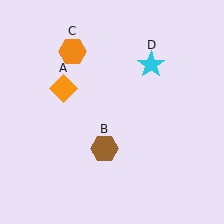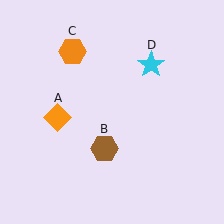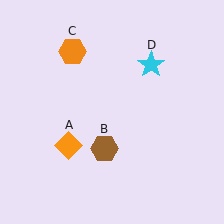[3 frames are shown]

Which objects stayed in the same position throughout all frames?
Brown hexagon (object B) and orange hexagon (object C) and cyan star (object D) remained stationary.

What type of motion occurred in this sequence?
The orange diamond (object A) rotated counterclockwise around the center of the scene.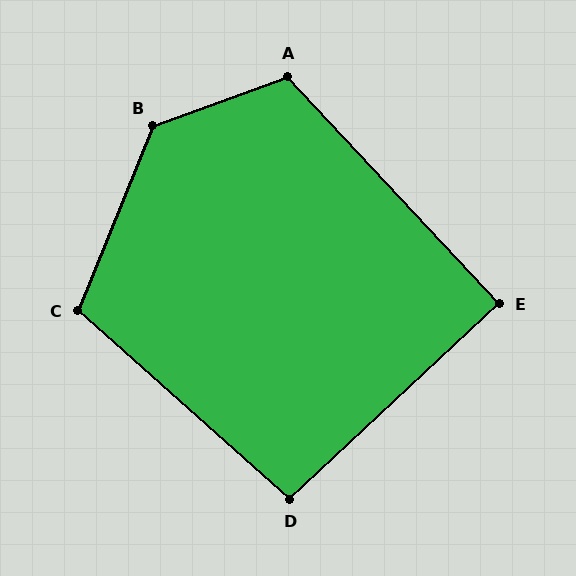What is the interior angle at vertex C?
Approximately 110 degrees (obtuse).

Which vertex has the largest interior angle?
B, at approximately 132 degrees.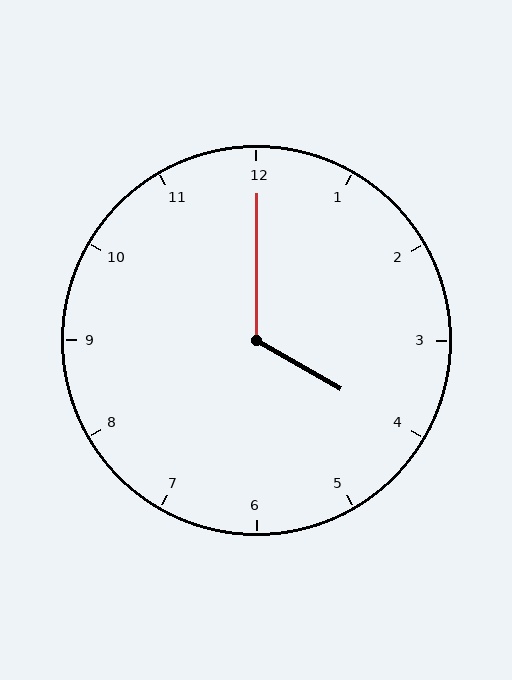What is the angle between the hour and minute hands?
Approximately 120 degrees.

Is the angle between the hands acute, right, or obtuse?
It is obtuse.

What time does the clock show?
4:00.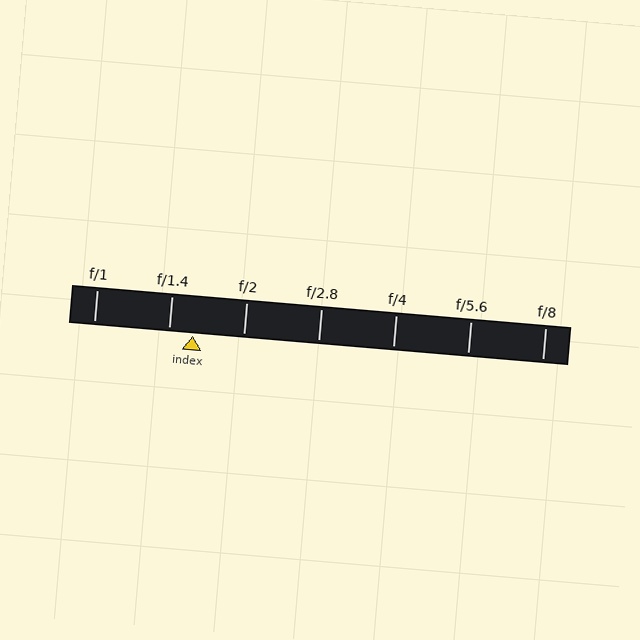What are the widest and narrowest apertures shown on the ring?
The widest aperture shown is f/1 and the narrowest is f/8.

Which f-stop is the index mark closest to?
The index mark is closest to f/1.4.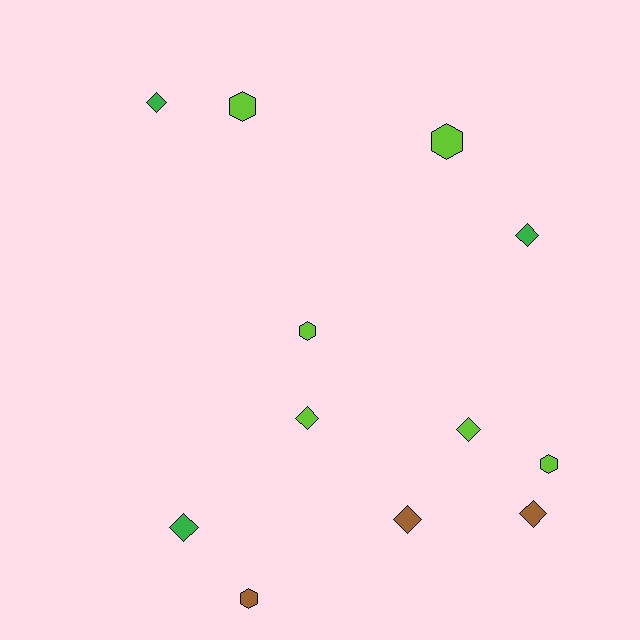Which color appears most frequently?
Lime, with 6 objects.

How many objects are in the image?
There are 12 objects.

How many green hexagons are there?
There are no green hexagons.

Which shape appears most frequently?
Diamond, with 7 objects.